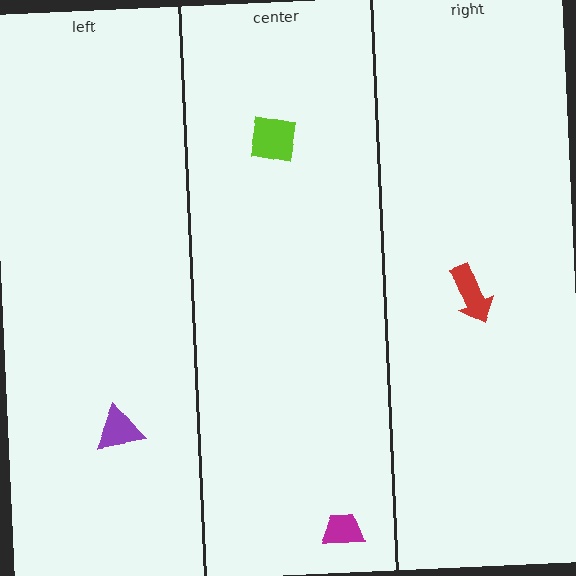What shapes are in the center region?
The magenta trapezoid, the lime square.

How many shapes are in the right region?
1.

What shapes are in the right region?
The red arrow.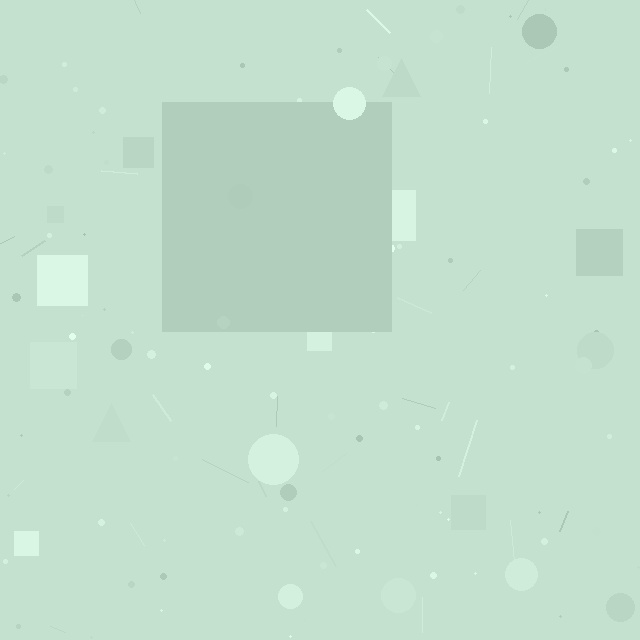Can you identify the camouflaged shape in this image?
The camouflaged shape is a square.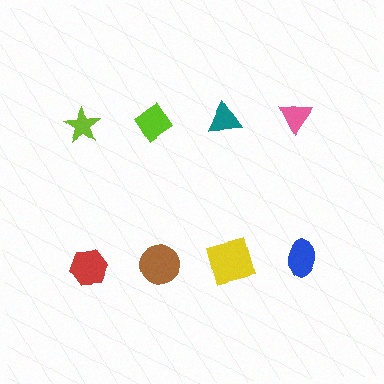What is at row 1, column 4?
A pink triangle.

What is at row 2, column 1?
A red hexagon.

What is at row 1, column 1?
A lime star.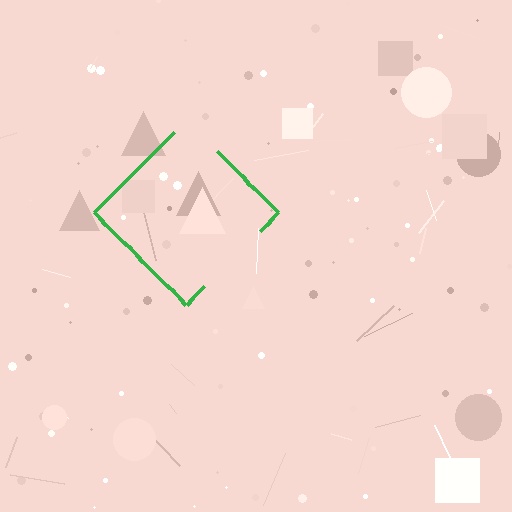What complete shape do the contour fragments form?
The contour fragments form a diamond.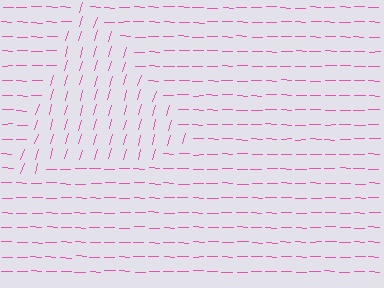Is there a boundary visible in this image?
Yes, there is a texture boundary formed by a change in line orientation.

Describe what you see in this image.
The image is filled with small pink line segments. A triangle region in the image has lines oriented differently from the surrounding lines, creating a visible texture boundary.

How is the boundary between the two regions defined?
The boundary is defined purely by a change in line orientation (approximately 75 degrees difference). All lines are the same color and thickness.